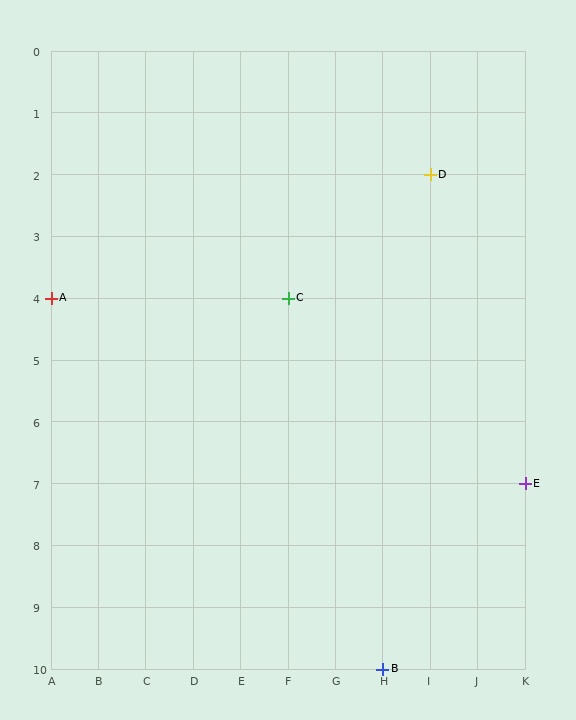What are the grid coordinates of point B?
Point B is at grid coordinates (H, 10).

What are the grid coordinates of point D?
Point D is at grid coordinates (I, 2).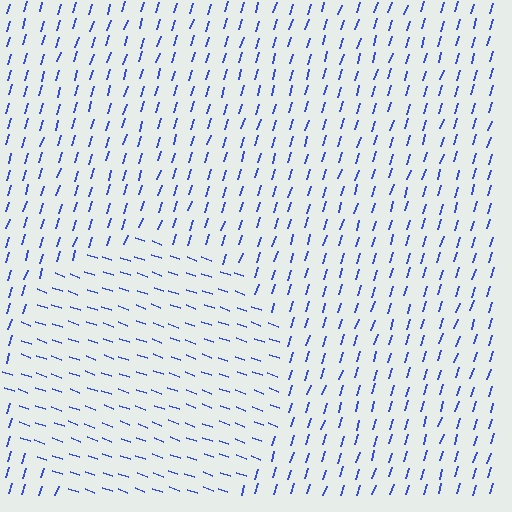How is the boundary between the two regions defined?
The boundary is defined purely by a change in line orientation (approximately 88 degrees difference). All lines are the same color and thickness.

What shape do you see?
I see a circle.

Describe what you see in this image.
The image is filled with small blue line segments. A circle region in the image has lines oriented differently from the surrounding lines, creating a visible texture boundary.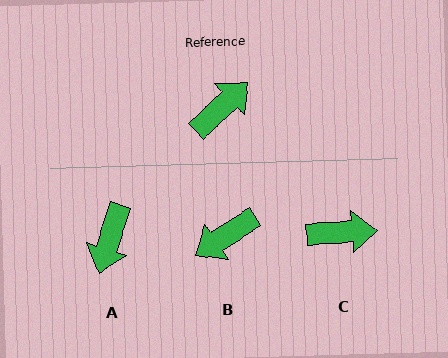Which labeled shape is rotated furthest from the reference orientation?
B, about 170 degrees away.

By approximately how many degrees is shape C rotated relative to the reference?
Approximately 39 degrees clockwise.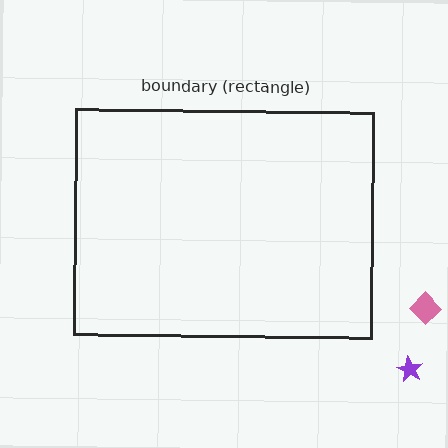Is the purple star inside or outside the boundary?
Outside.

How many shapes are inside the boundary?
0 inside, 2 outside.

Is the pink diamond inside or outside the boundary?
Outside.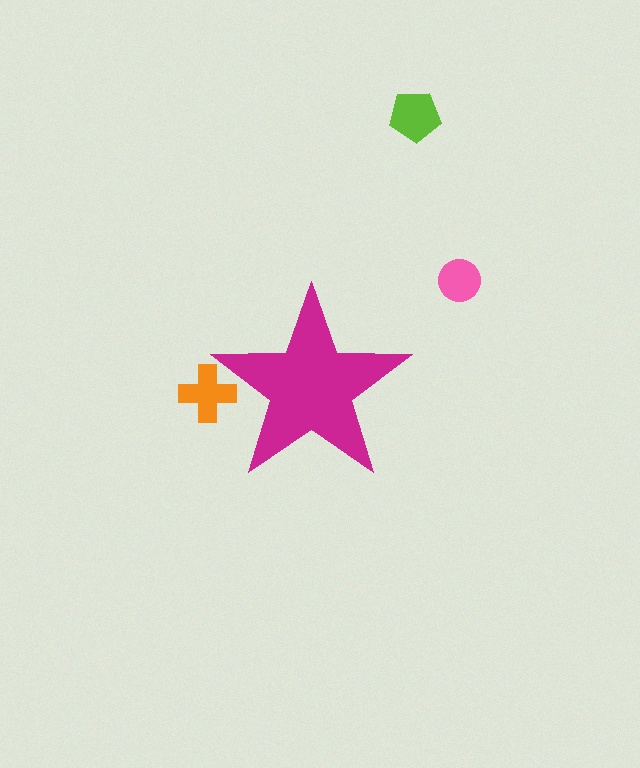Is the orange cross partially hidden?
Yes, the orange cross is partially hidden behind the magenta star.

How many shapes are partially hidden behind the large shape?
1 shape is partially hidden.